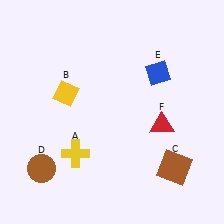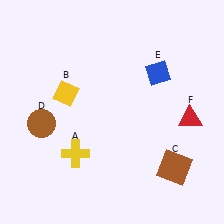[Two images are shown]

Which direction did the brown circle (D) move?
The brown circle (D) moved up.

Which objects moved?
The objects that moved are: the brown circle (D), the red triangle (F).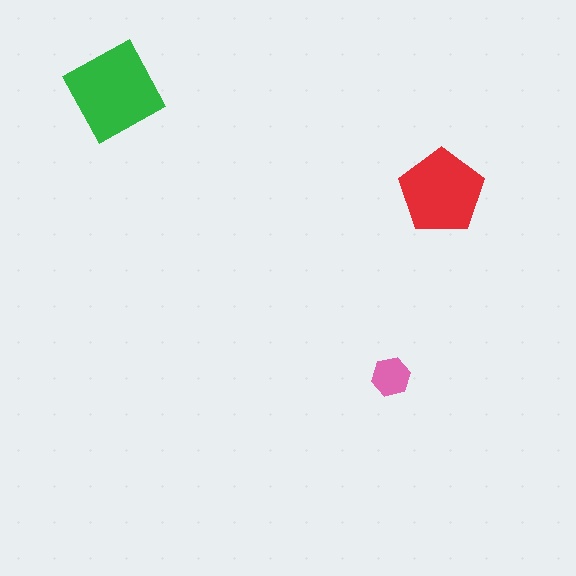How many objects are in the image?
There are 3 objects in the image.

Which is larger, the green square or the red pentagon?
The green square.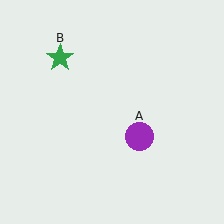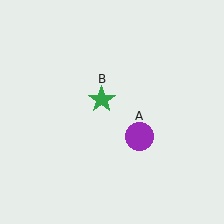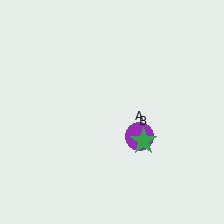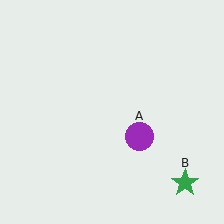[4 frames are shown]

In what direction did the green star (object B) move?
The green star (object B) moved down and to the right.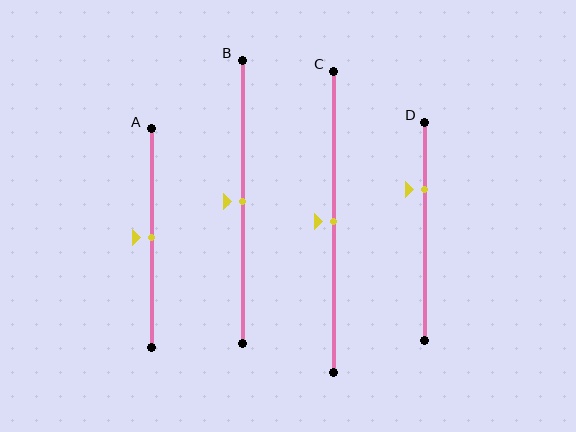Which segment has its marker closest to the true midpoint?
Segment A has its marker closest to the true midpoint.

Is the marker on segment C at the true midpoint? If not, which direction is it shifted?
Yes, the marker on segment C is at the true midpoint.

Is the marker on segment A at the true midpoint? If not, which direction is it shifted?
Yes, the marker on segment A is at the true midpoint.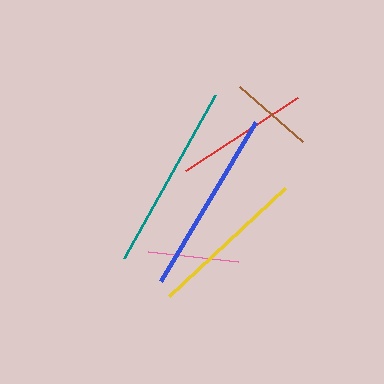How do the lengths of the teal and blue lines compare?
The teal and blue lines are approximately the same length.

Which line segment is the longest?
The teal line is the longest at approximately 187 pixels.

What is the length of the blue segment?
The blue segment is approximately 185 pixels long.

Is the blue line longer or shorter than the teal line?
The teal line is longer than the blue line.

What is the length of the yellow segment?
The yellow segment is approximately 159 pixels long.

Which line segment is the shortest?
The brown line is the shortest at approximately 84 pixels.